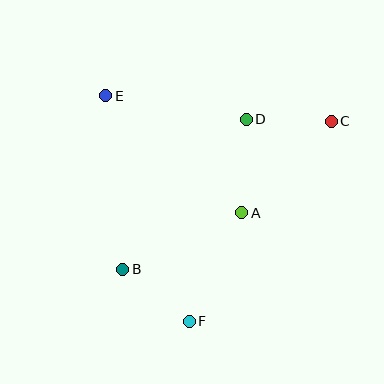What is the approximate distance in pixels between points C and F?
The distance between C and F is approximately 245 pixels.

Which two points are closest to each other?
Points B and F are closest to each other.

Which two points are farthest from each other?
Points B and C are farthest from each other.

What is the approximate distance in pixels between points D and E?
The distance between D and E is approximately 143 pixels.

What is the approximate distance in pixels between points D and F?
The distance between D and F is approximately 210 pixels.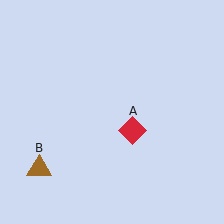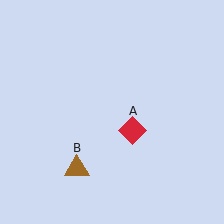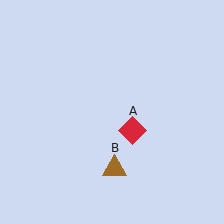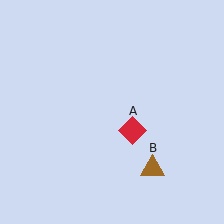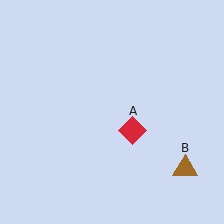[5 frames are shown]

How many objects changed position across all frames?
1 object changed position: brown triangle (object B).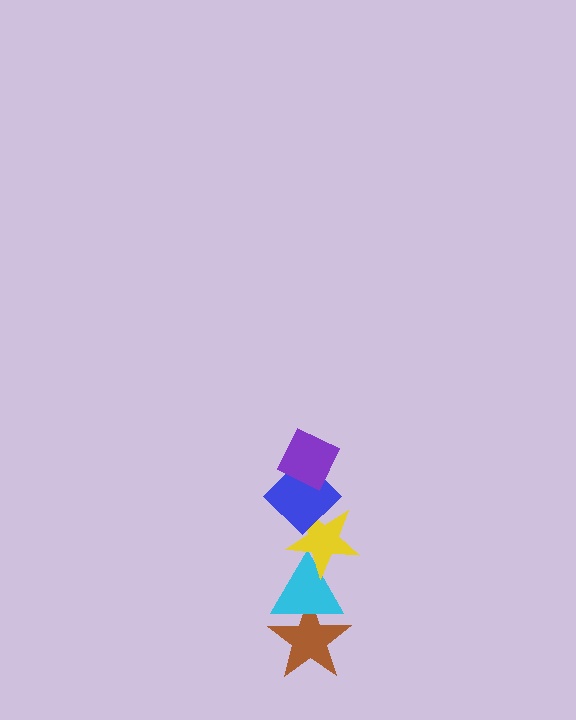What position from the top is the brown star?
The brown star is 5th from the top.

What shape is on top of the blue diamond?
The purple diamond is on top of the blue diamond.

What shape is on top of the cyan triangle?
The yellow star is on top of the cyan triangle.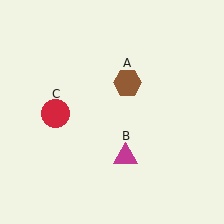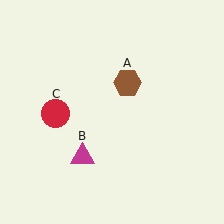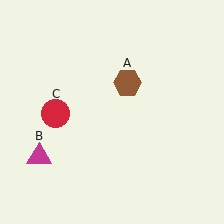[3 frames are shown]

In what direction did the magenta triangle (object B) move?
The magenta triangle (object B) moved left.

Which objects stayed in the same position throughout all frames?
Brown hexagon (object A) and red circle (object C) remained stationary.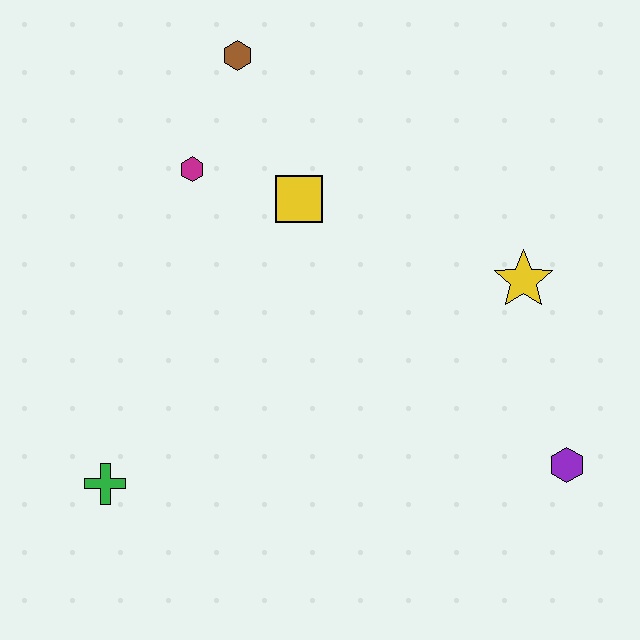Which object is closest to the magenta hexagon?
The yellow square is closest to the magenta hexagon.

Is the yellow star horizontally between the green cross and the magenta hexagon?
No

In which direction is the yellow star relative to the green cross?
The yellow star is to the right of the green cross.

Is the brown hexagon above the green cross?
Yes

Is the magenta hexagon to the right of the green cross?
Yes